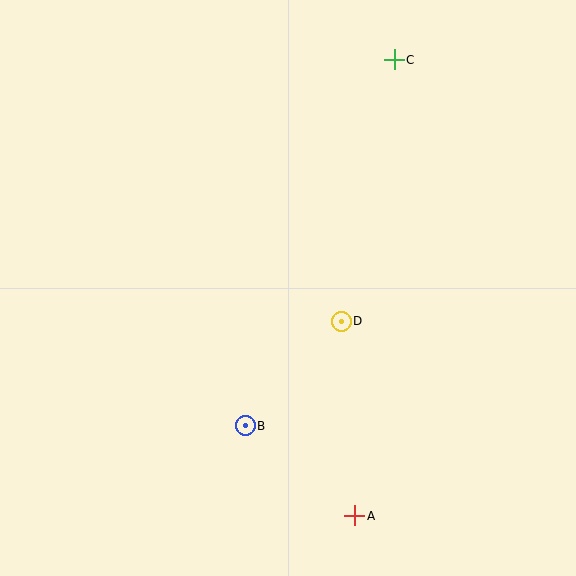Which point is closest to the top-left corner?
Point C is closest to the top-left corner.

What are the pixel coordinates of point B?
Point B is at (245, 426).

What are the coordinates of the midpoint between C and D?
The midpoint between C and D is at (368, 190).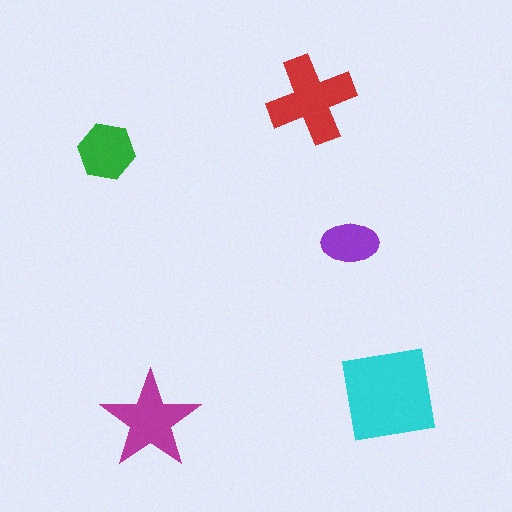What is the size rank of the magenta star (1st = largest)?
3rd.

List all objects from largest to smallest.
The cyan square, the red cross, the magenta star, the green hexagon, the purple ellipse.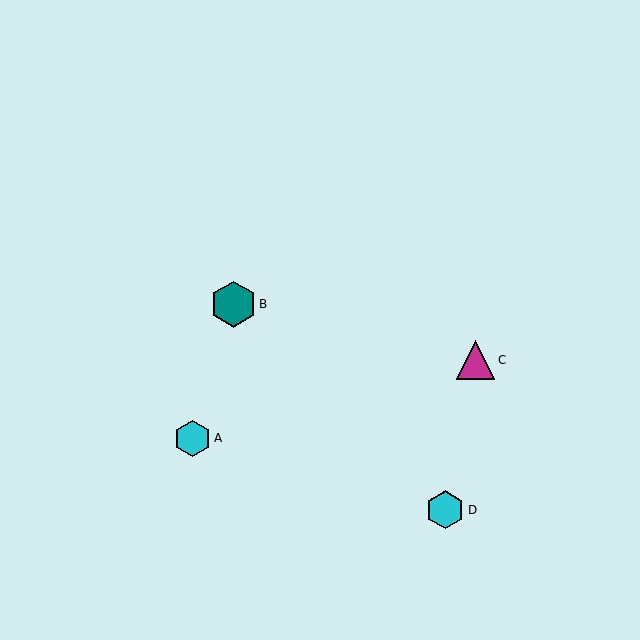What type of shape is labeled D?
Shape D is a cyan hexagon.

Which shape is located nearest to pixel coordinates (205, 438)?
The cyan hexagon (labeled A) at (192, 438) is nearest to that location.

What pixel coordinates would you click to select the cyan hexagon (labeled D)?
Click at (445, 510) to select the cyan hexagon D.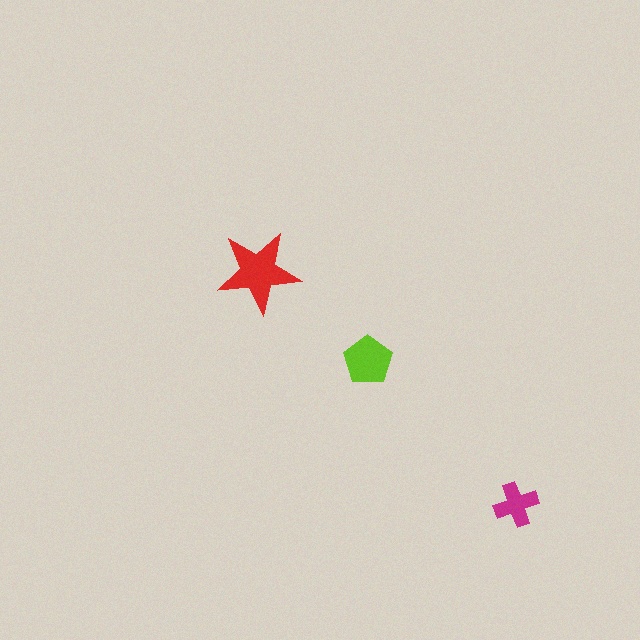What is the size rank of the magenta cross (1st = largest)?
3rd.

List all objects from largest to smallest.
The red star, the lime pentagon, the magenta cross.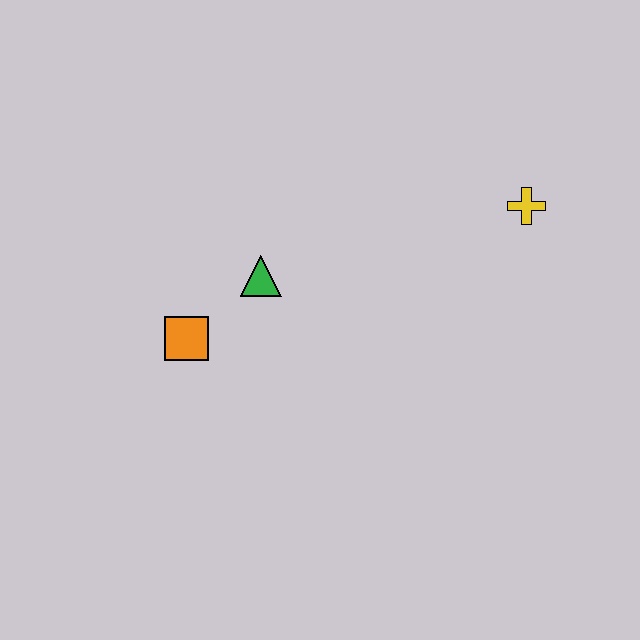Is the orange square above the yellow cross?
No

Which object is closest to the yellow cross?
The green triangle is closest to the yellow cross.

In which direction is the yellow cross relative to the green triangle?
The yellow cross is to the right of the green triangle.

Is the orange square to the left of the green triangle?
Yes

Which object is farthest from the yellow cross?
The orange square is farthest from the yellow cross.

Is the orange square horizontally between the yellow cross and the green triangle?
No